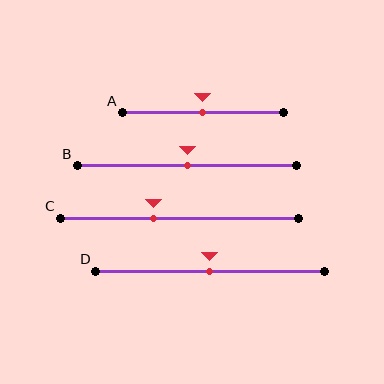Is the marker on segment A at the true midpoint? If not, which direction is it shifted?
Yes, the marker on segment A is at the true midpoint.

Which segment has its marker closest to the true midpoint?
Segment A has its marker closest to the true midpoint.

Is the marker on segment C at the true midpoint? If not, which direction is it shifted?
No, the marker on segment C is shifted to the left by about 11% of the segment length.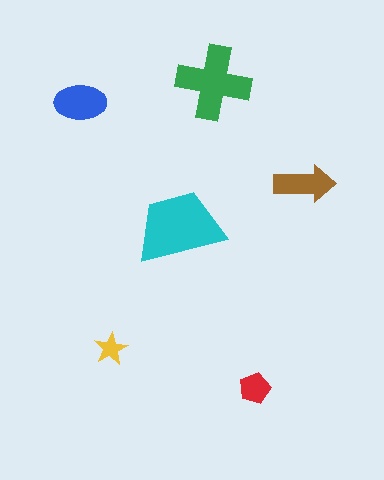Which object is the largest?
The cyan trapezoid.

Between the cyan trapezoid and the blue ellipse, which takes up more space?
The cyan trapezoid.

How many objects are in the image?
There are 6 objects in the image.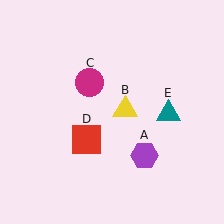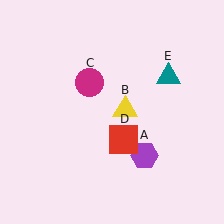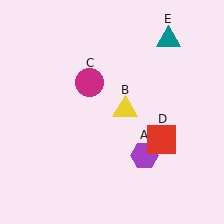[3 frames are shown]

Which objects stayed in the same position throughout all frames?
Purple hexagon (object A) and yellow triangle (object B) and magenta circle (object C) remained stationary.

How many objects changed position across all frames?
2 objects changed position: red square (object D), teal triangle (object E).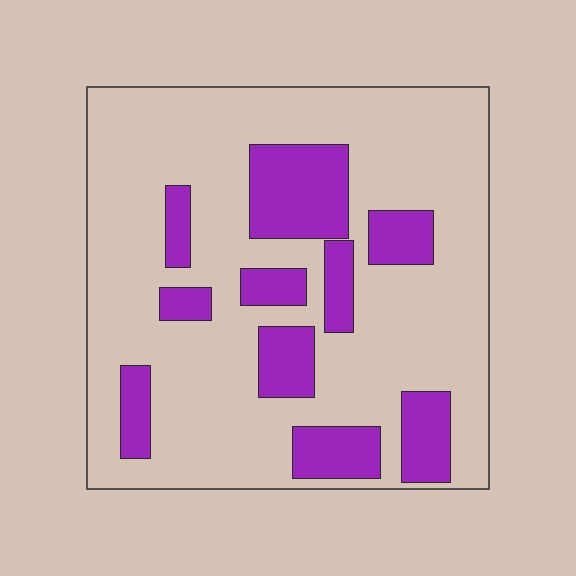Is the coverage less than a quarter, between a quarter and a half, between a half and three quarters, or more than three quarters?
Less than a quarter.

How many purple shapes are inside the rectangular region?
10.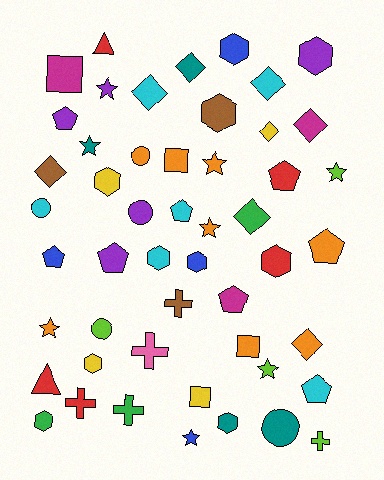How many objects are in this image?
There are 50 objects.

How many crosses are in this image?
There are 5 crosses.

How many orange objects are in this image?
There are 8 orange objects.